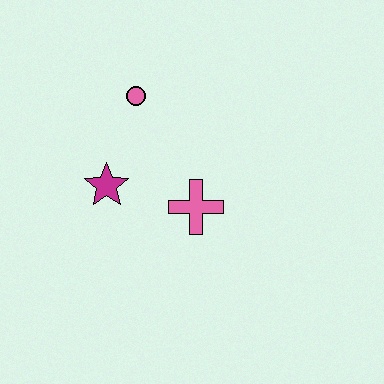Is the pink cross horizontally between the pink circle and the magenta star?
No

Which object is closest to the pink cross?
The magenta star is closest to the pink cross.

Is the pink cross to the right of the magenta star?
Yes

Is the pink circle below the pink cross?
No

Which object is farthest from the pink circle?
The pink cross is farthest from the pink circle.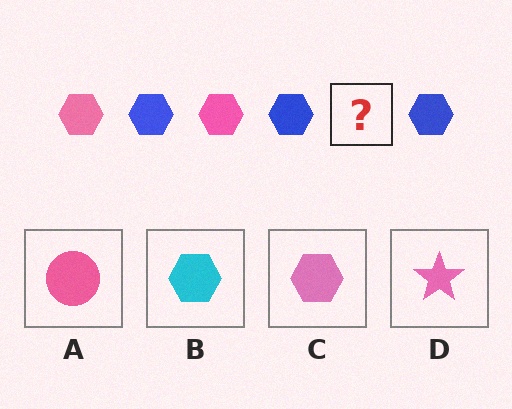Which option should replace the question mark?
Option C.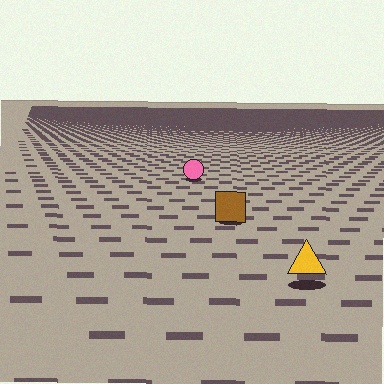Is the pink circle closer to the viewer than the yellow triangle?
No. The yellow triangle is closer — you can tell from the texture gradient: the ground texture is coarser near it.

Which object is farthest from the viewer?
The pink circle is farthest from the viewer. It appears smaller and the ground texture around it is denser.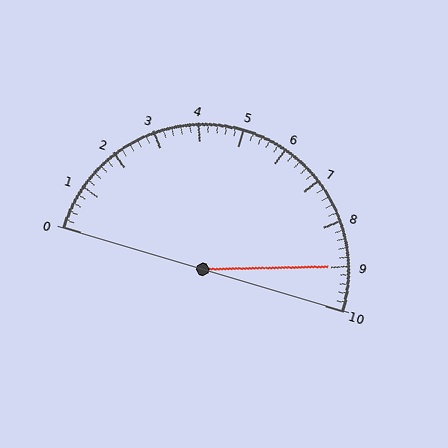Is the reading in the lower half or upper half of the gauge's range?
The reading is in the upper half of the range (0 to 10).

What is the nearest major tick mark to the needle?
The nearest major tick mark is 9.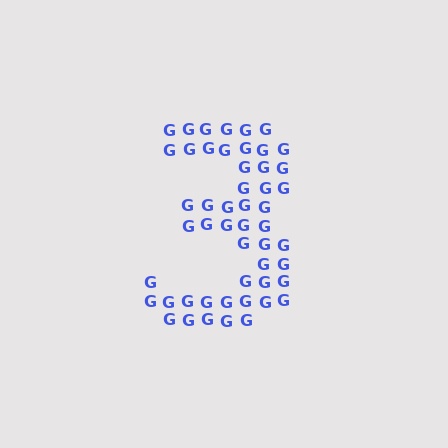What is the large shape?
The large shape is the digit 3.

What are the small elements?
The small elements are letter G's.